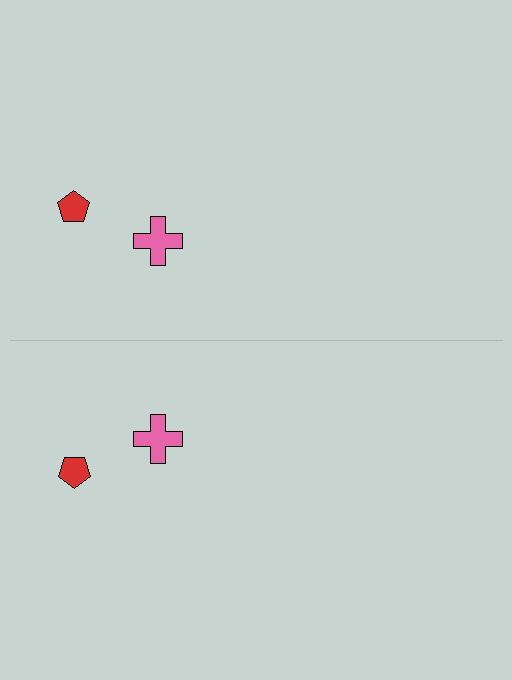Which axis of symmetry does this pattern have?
The pattern has a horizontal axis of symmetry running through the center of the image.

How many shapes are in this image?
There are 4 shapes in this image.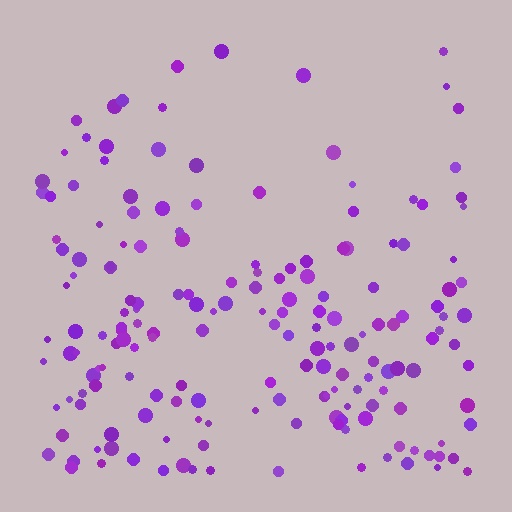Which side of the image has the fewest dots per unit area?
The top.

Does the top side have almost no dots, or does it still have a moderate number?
Still a moderate number, just noticeably fewer than the bottom.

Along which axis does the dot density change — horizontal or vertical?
Vertical.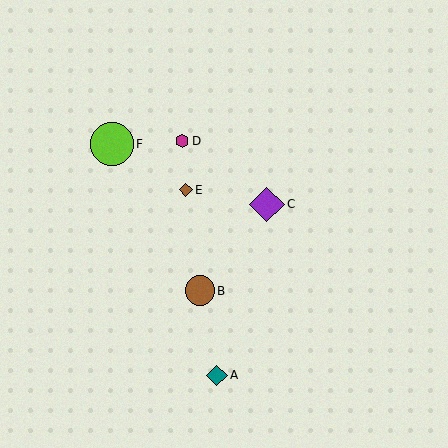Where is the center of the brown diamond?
The center of the brown diamond is at (186, 190).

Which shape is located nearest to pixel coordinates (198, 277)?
The brown circle (labeled B) at (200, 291) is nearest to that location.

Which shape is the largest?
The lime circle (labeled F) is the largest.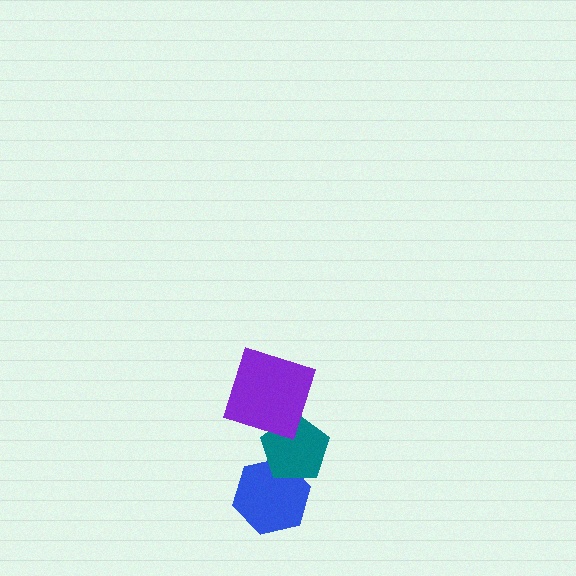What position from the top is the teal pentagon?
The teal pentagon is 2nd from the top.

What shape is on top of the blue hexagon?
The teal pentagon is on top of the blue hexagon.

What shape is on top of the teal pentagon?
The purple square is on top of the teal pentagon.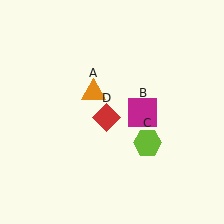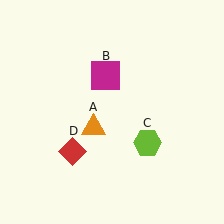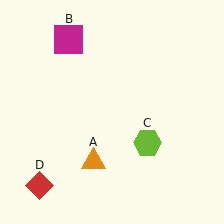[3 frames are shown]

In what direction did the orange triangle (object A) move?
The orange triangle (object A) moved down.